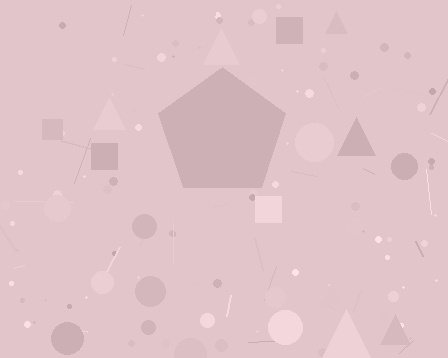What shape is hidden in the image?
A pentagon is hidden in the image.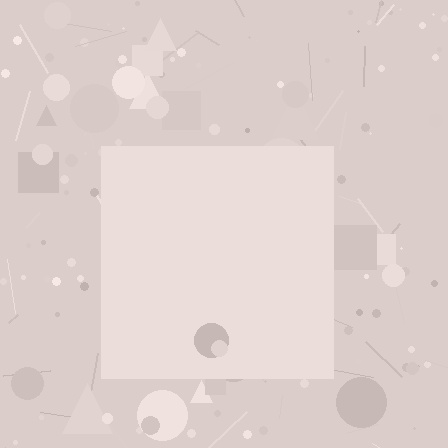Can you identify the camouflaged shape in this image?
The camouflaged shape is a square.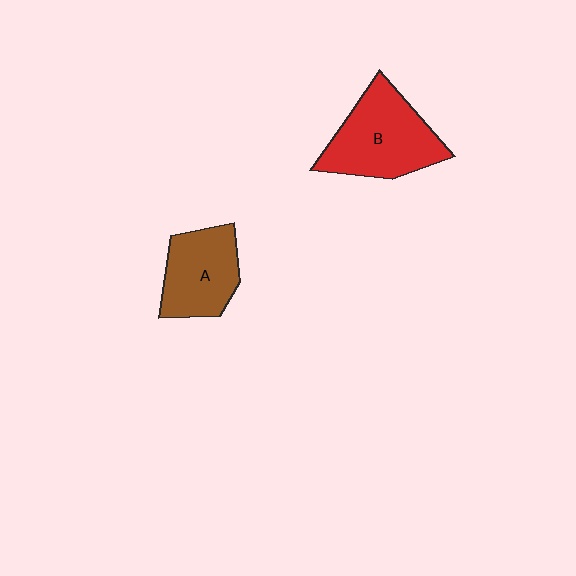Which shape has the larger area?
Shape B (red).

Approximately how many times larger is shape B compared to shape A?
Approximately 1.3 times.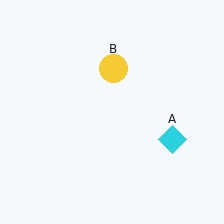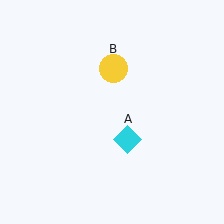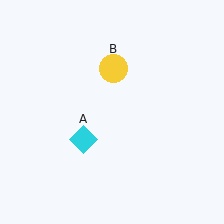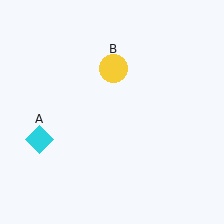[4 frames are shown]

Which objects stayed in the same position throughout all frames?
Yellow circle (object B) remained stationary.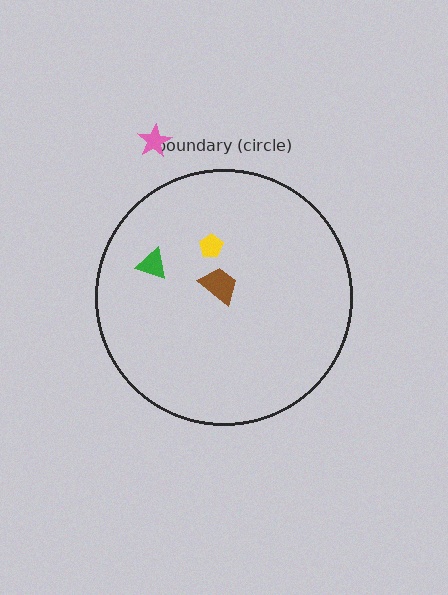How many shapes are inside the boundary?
3 inside, 1 outside.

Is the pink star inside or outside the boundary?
Outside.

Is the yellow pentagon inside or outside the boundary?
Inside.